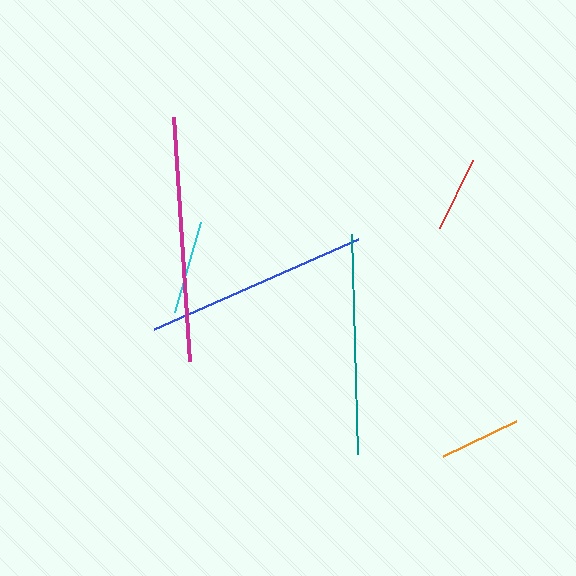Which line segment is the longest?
The magenta line is the longest at approximately 245 pixels.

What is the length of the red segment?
The red segment is approximately 76 pixels long.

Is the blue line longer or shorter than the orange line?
The blue line is longer than the orange line.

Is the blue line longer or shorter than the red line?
The blue line is longer than the red line.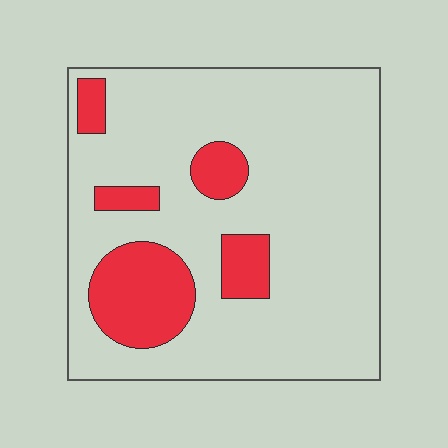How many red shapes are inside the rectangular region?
5.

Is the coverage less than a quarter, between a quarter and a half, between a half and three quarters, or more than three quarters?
Less than a quarter.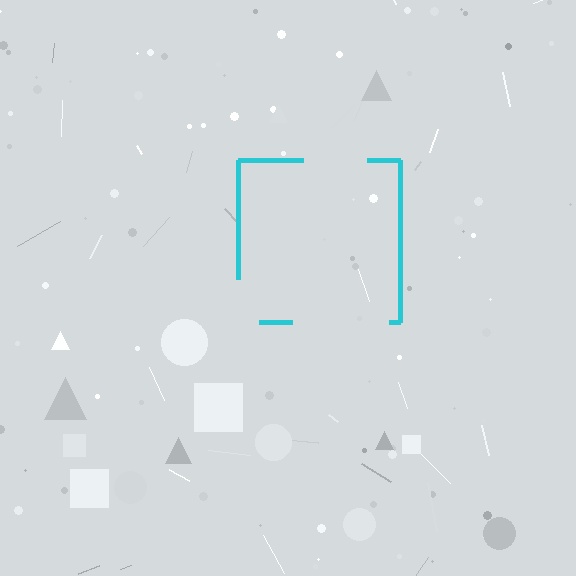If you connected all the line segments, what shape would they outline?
They would outline a square.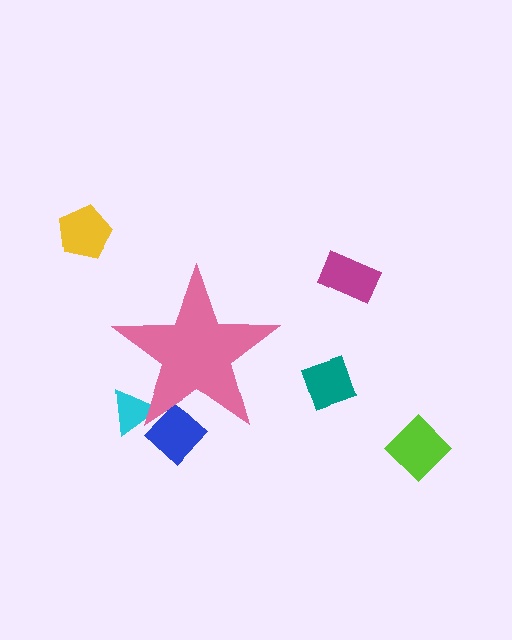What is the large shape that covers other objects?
A pink star.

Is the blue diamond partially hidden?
Yes, the blue diamond is partially hidden behind the pink star.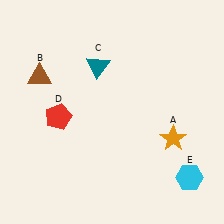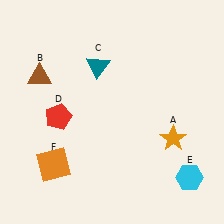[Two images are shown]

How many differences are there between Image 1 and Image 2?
There is 1 difference between the two images.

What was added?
An orange square (F) was added in Image 2.